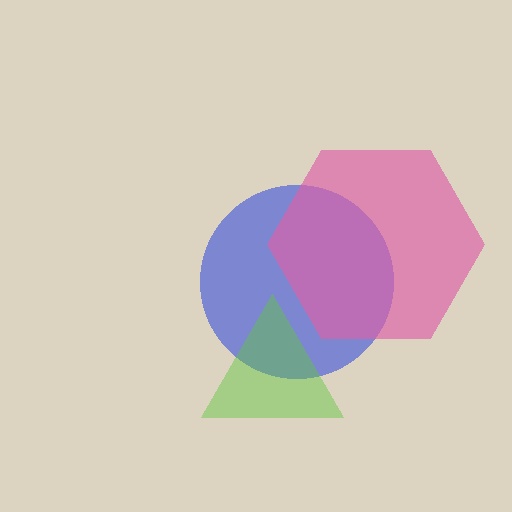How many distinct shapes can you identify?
There are 3 distinct shapes: a blue circle, a lime triangle, a pink hexagon.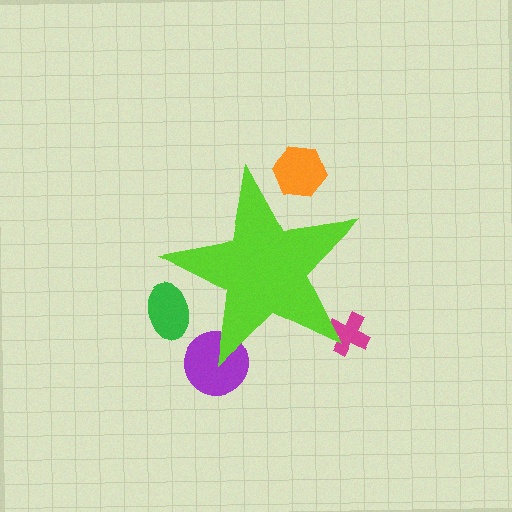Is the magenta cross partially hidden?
Yes, the magenta cross is partially hidden behind the lime star.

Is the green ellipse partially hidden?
Yes, the green ellipse is partially hidden behind the lime star.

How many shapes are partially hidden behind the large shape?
4 shapes are partially hidden.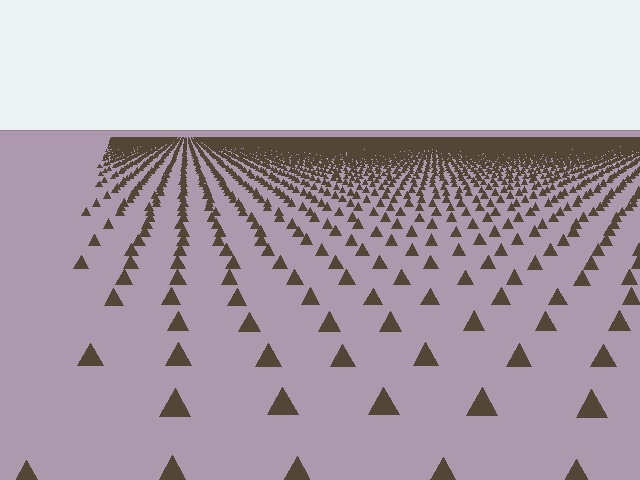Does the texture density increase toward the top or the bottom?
Density increases toward the top.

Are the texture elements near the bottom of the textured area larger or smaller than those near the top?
Larger. Near the bottom, elements are closer to the viewer and appear at a bigger on-screen size.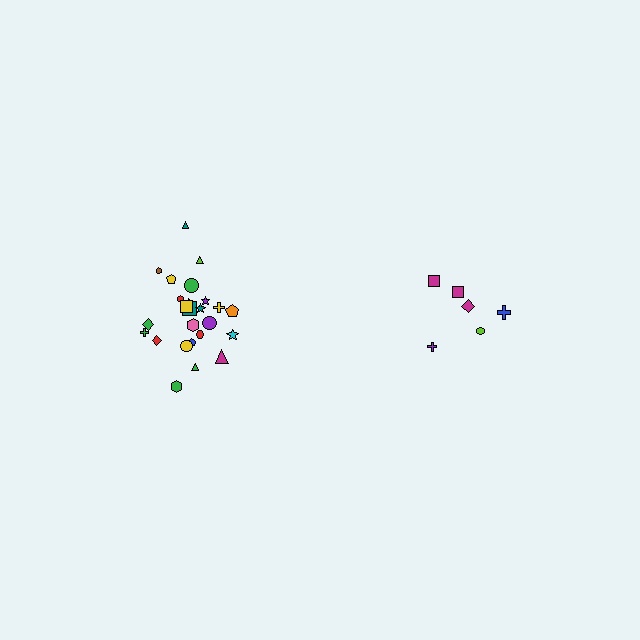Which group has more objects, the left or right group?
The left group.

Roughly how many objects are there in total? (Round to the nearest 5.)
Roughly 30 objects in total.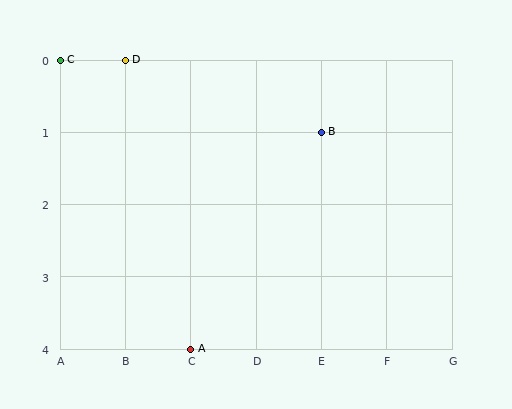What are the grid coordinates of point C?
Point C is at grid coordinates (A, 0).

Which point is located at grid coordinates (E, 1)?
Point B is at (E, 1).